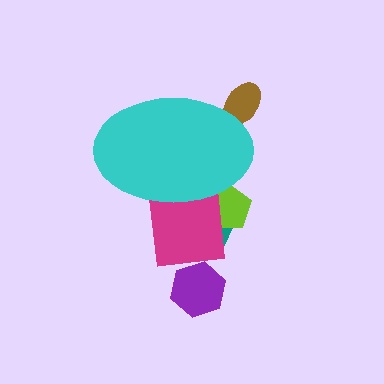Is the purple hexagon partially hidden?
No, the purple hexagon is fully visible.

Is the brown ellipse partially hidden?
Yes, the brown ellipse is partially hidden behind the cyan ellipse.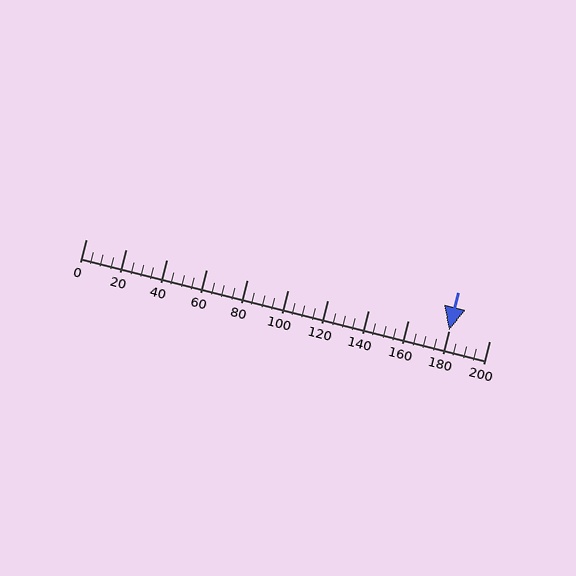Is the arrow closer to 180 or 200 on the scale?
The arrow is closer to 180.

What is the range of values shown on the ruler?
The ruler shows values from 0 to 200.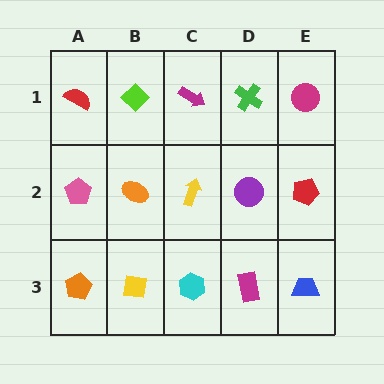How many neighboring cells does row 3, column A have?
2.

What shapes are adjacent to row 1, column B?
An orange ellipse (row 2, column B), a red semicircle (row 1, column A), a magenta arrow (row 1, column C).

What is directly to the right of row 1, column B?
A magenta arrow.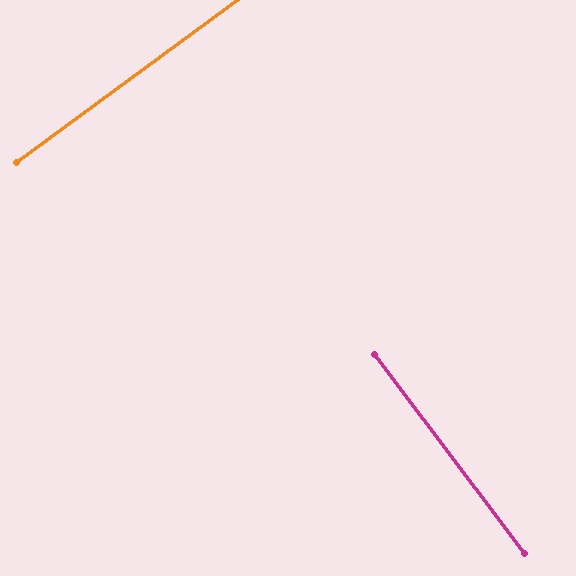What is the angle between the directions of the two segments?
Approximately 89 degrees.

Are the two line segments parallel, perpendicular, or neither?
Perpendicular — they meet at approximately 89°.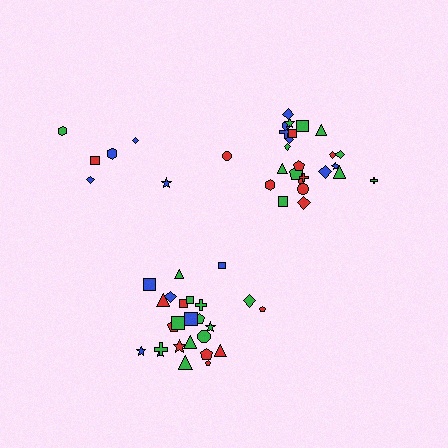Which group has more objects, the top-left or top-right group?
The top-right group.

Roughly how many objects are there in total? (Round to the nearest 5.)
Roughly 55 objects in total.